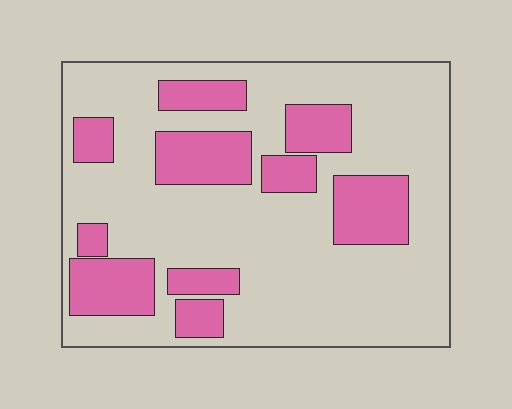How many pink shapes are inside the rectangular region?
10.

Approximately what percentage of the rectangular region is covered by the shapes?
Approximately 25%.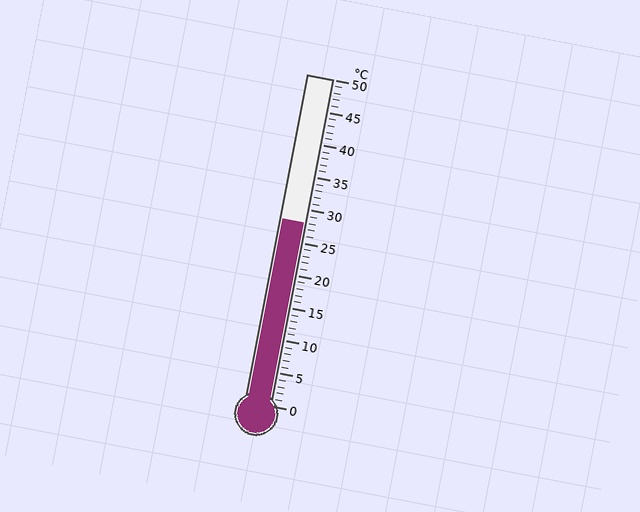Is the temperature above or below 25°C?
The temperature is above 25°C.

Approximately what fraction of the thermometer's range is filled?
The thermometer is filled to approximately 55% of its range.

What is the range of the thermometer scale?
The thermometer scale ranges from 0°C to 50°C.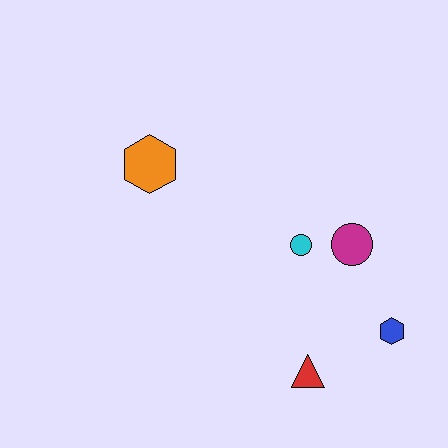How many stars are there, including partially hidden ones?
There are no stars.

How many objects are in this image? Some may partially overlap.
There are 5 objects.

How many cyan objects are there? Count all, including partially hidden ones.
There is 1 cyan object.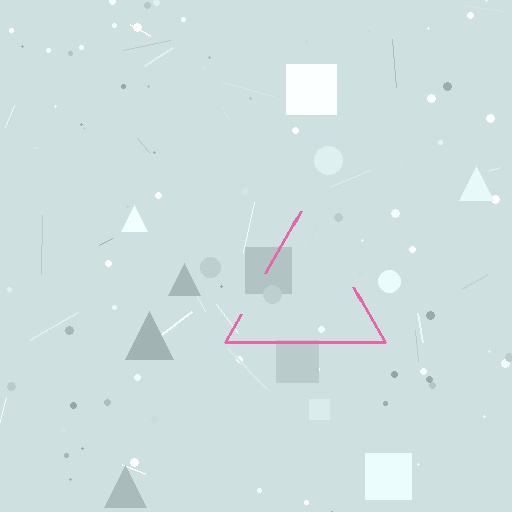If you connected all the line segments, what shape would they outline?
They would outline a triangle.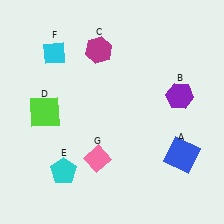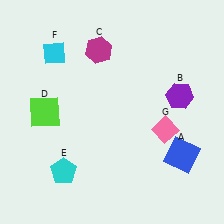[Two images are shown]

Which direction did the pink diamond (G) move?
The pink diamond (G) moved right.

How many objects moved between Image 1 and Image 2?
1 object moved between the two images.